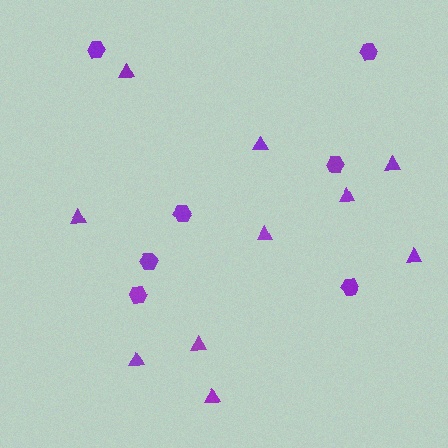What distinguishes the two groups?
There are 2 groups: one group of hexagons (7) and one group of triangles (10).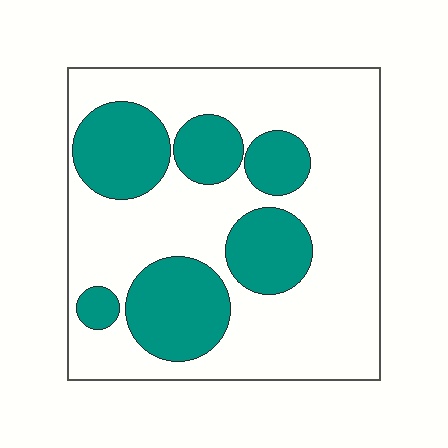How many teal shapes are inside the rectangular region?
6.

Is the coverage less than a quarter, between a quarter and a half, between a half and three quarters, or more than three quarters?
Between a quarter and a half.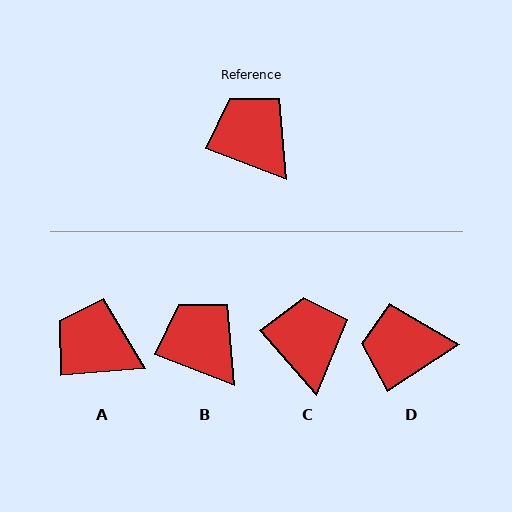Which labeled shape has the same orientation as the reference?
B.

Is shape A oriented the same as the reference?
No, it is off by about 26 degrees.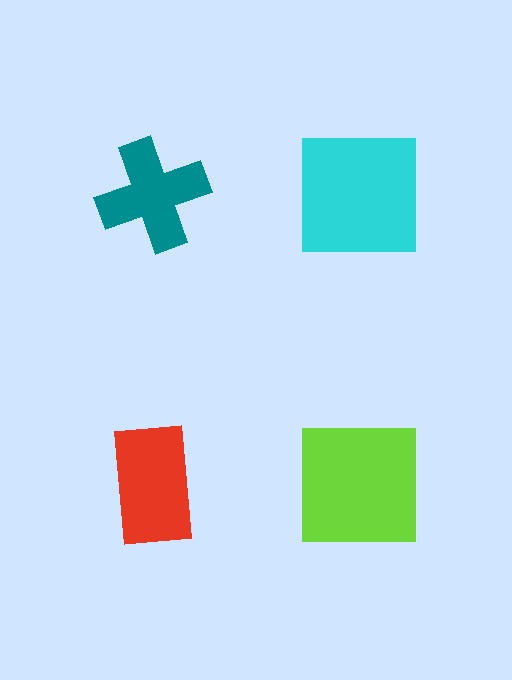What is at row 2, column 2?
A lime square.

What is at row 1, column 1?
A teal cross.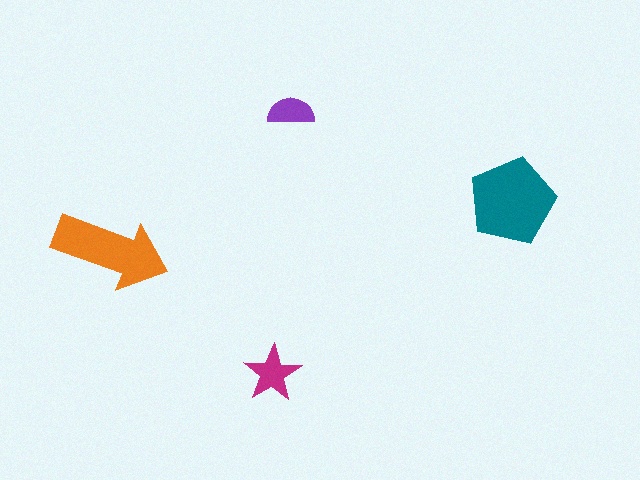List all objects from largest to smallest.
The teal pentagon, the orange arrow, the magenta star, the purple semicircle.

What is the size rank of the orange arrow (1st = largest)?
2nd.